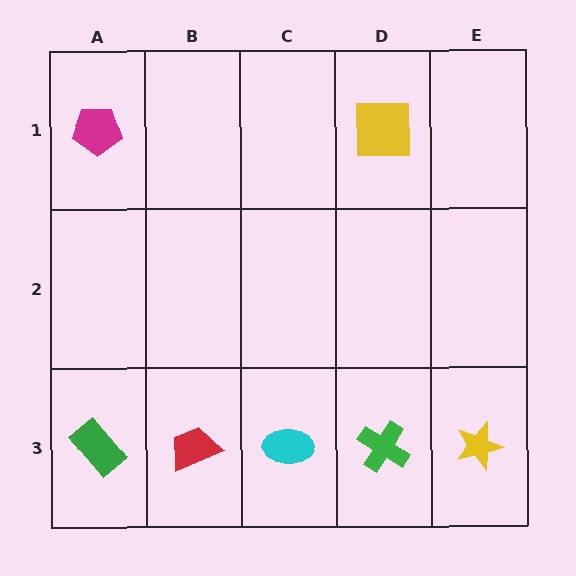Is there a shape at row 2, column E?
No, that cell is empty.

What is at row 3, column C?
A cyan ellipse.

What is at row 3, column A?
A green rectangle.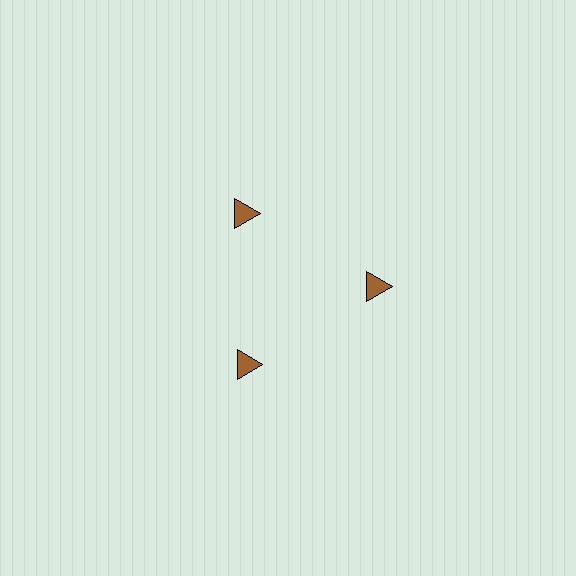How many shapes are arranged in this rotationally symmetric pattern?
There are 3 shapes, arranged in 3 groups of 1.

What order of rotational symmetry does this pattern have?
This pattern has 3-fold rotational symmetry.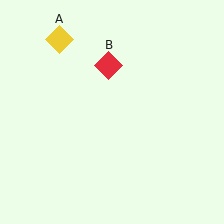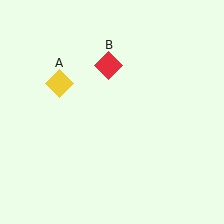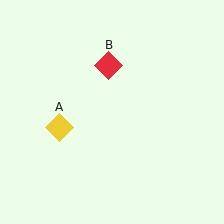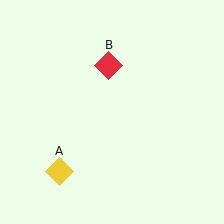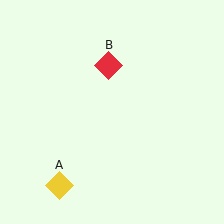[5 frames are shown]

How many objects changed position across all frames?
1 object changed position: yellow diamond (object A).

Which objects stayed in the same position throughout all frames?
Red diamond (object B) remained stationary.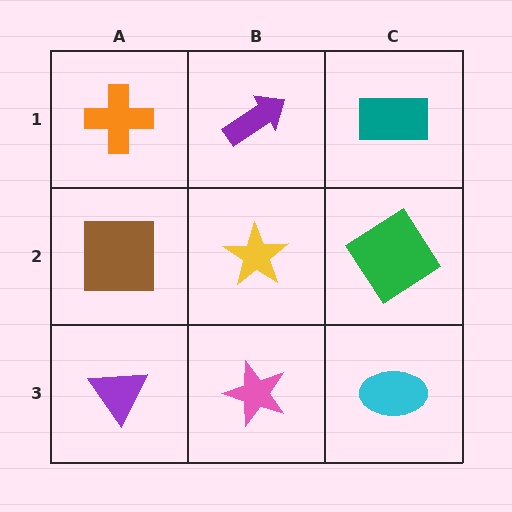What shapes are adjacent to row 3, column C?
A green diamond (row 2, column C), a pink star (row 3, column B).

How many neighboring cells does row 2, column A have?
3.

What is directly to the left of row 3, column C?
A pink star.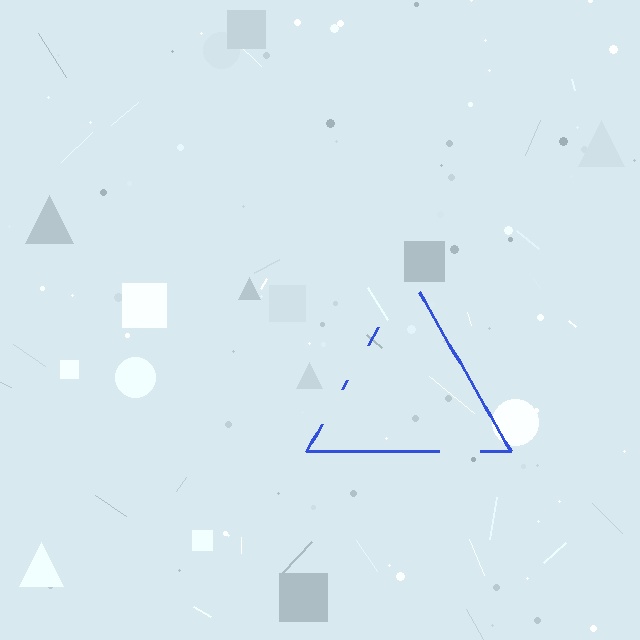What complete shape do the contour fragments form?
The contour fragments form a triangle.